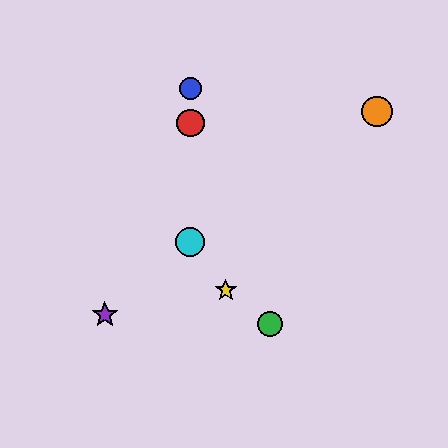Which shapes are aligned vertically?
The red circle, the blue circle, the cyan circle are aligned vertically.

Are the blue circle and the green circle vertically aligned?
No, the blue circle is at x≈190 and the green circle is at x≈270.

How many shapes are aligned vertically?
3 shapes (the red circle, the blue circle, the cyan circle) are aligned vertically.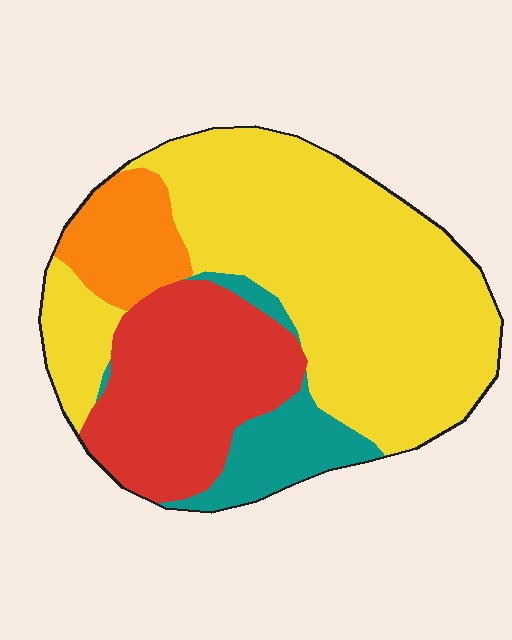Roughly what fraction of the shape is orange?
Orange covers 10% of the shape.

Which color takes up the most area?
Yellow, at roughly 55%.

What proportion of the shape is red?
Red takes up between a sixth and a third of the shape.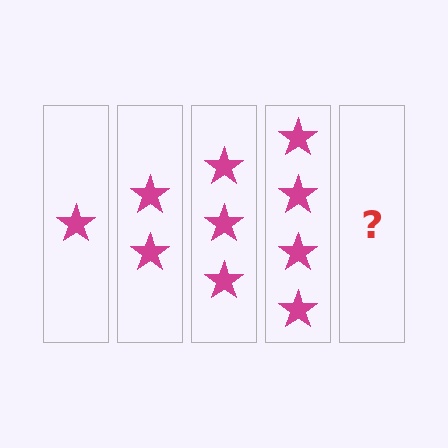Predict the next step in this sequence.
The next step is 5 stars.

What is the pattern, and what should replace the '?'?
The pattern is that each step adds one more star. The '?' should be 5 stars.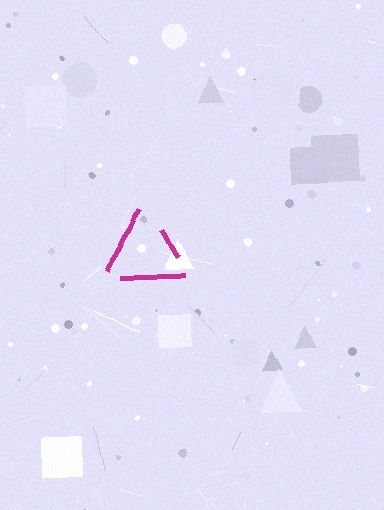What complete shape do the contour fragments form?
The contour fragments form a triangle.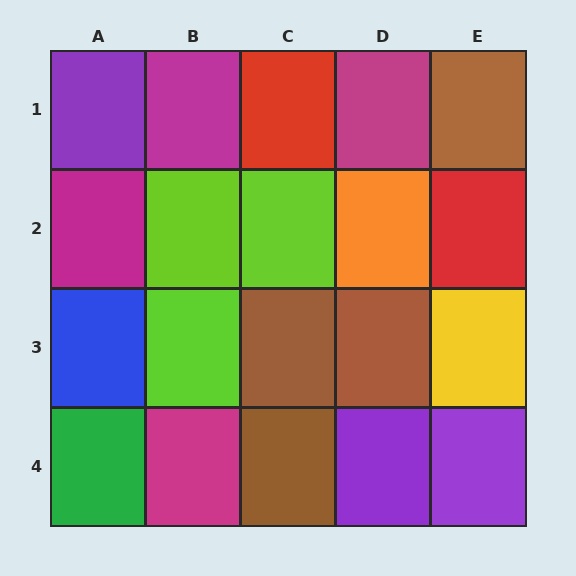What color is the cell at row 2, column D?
Orange.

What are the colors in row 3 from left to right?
Blue, lime, brown, brown, yellow.